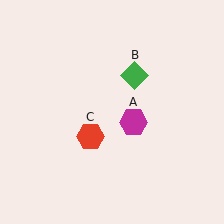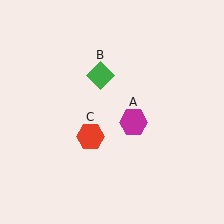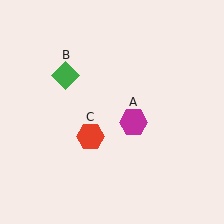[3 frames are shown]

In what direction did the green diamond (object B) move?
The green diamond (object B) moved left.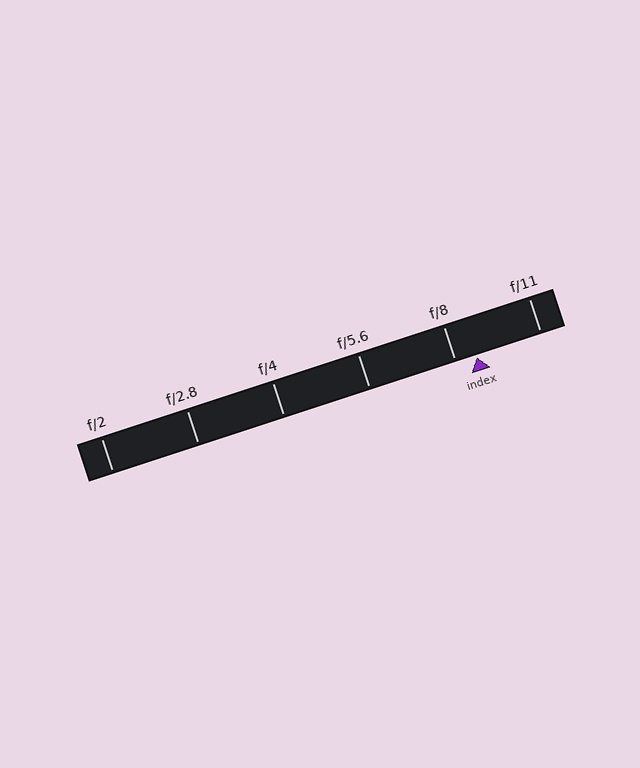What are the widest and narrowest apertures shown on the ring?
The widest aperture shown is f/2 and the narrowest is f/11.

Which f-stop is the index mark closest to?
The index mark is closest to f/8.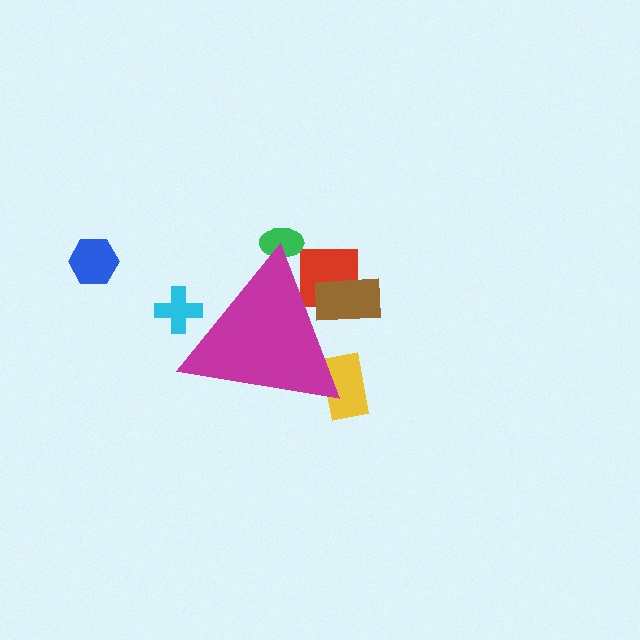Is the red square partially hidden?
Yes, the red square is partially hidden behind the magenta triangle.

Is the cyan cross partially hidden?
Yes, the cyan cross is partially hidden behind the magenta triangle.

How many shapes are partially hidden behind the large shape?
5 shapes are partially hidden.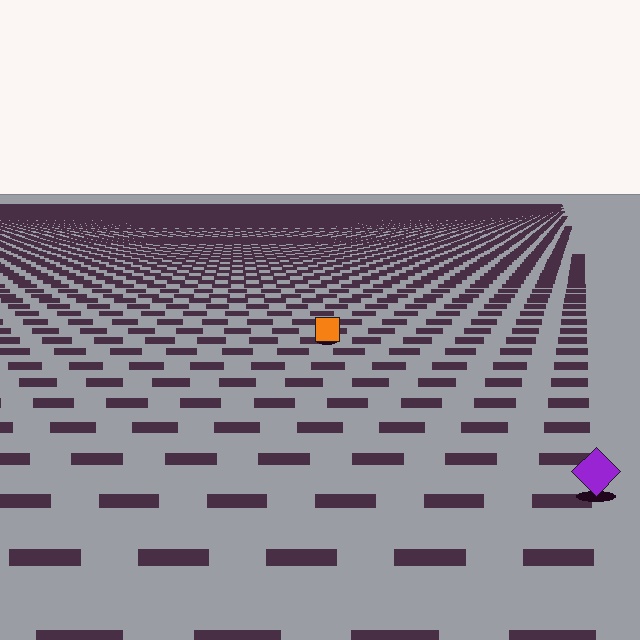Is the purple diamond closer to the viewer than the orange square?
Yes. The purple diamond is closer — you can tell from the texture gradient: the ground texture is coarser near it.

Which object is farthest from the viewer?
The orange square is farthest from the viewer. It appears smaller and the ground texture around it is denser.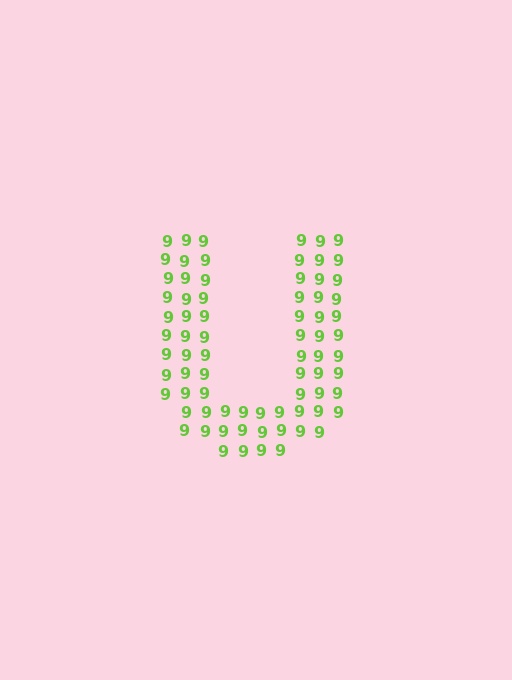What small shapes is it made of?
It is made of small digit 9's.